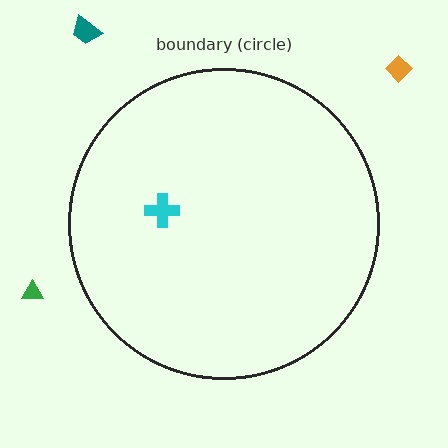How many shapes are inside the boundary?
1 inside, 3 outside.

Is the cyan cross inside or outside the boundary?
Inside.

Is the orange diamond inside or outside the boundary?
Outside.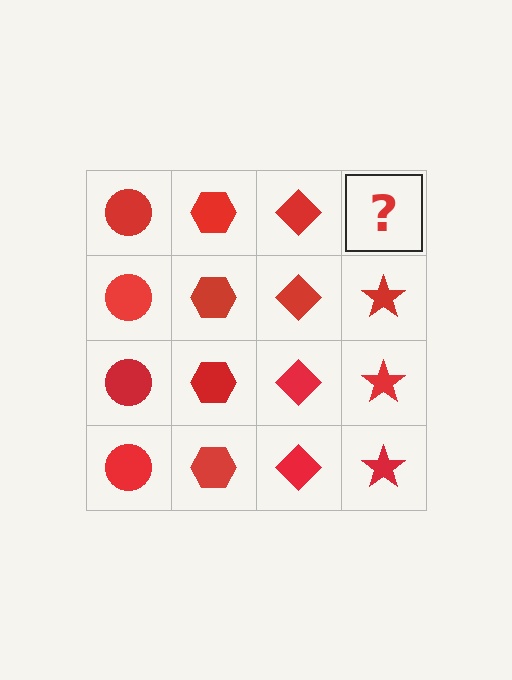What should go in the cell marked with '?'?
The missing cell should contain a red star.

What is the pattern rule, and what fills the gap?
The rule is that each column has a consistent shape. The gap should be filled with a red star.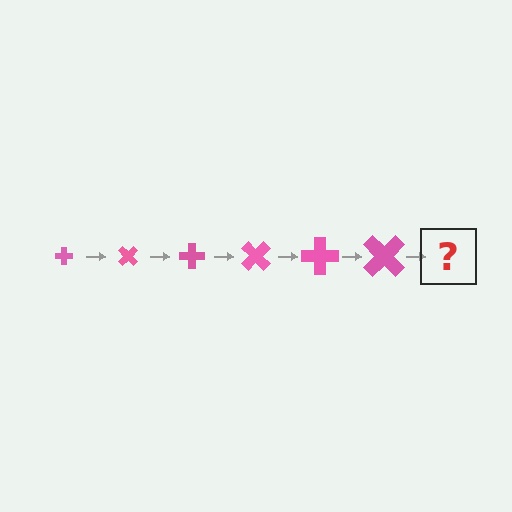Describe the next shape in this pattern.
It should be a cross, larger than the previous one and rotated 270 degrees from the start.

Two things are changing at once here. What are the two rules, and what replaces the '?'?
The two rules are that the cross grows larger each step and it rotates 45 degrees each step. The '?' should be a cross, larger than the previous one and rotated 270 degrees from the start.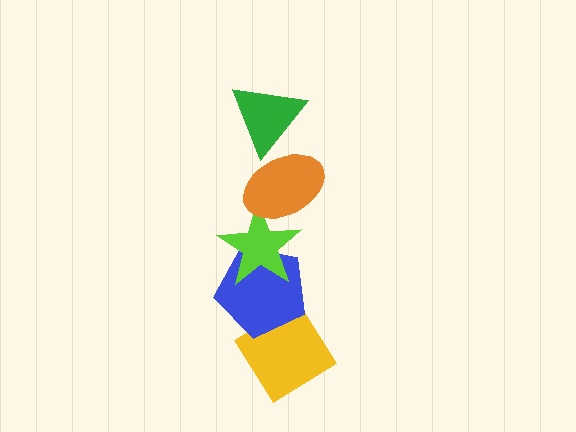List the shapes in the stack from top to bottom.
From top to bottom: the green triangle, the orange ellipse, the lime star, the blue pentagon, the yellow diamond.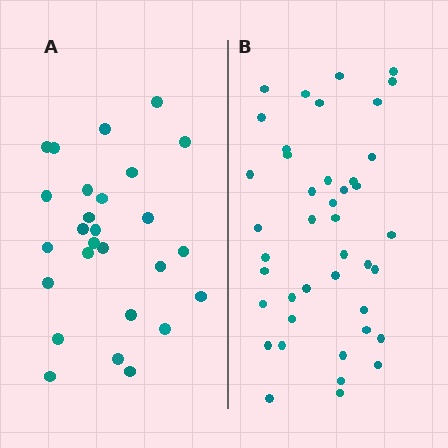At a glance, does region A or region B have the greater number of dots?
Region B (the right region) has more dots.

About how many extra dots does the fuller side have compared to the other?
Region B has approximately 15 more dots than region A.